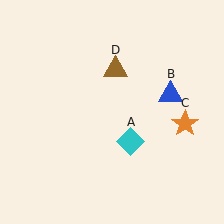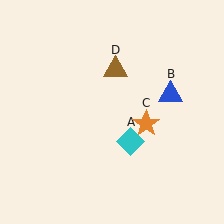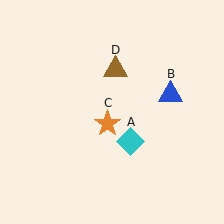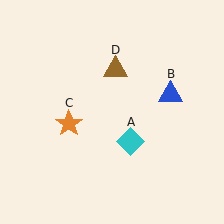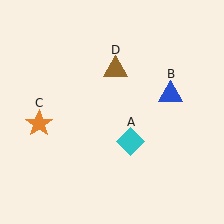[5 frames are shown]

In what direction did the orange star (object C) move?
The orange star (object C) moved left.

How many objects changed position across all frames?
1 object changed position: orange star (object C).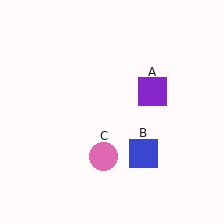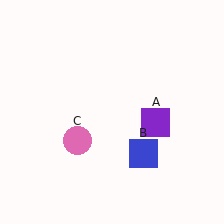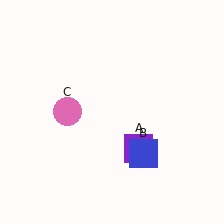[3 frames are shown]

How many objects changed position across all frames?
2 objects changed position: purple square (object A), pink circle (object C).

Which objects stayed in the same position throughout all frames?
Blue square (object B) remained stationary.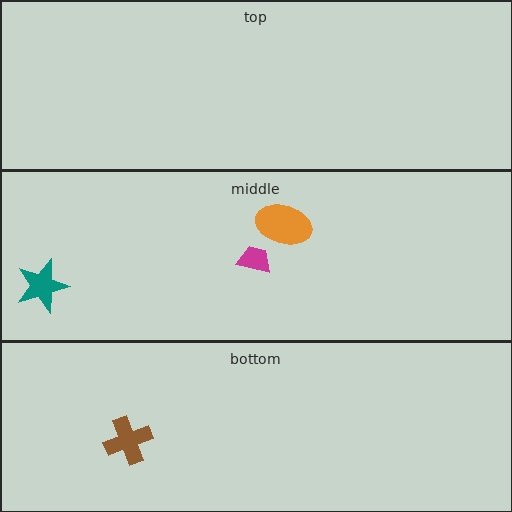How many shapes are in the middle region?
3.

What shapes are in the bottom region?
The brown cross.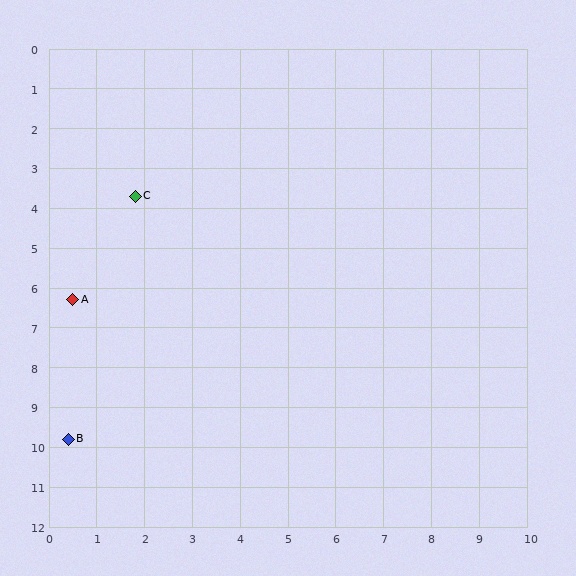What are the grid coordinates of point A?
Point A is at approximately (0.5, 6.3).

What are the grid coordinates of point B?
Point B is at approximately (0.4, 9.8).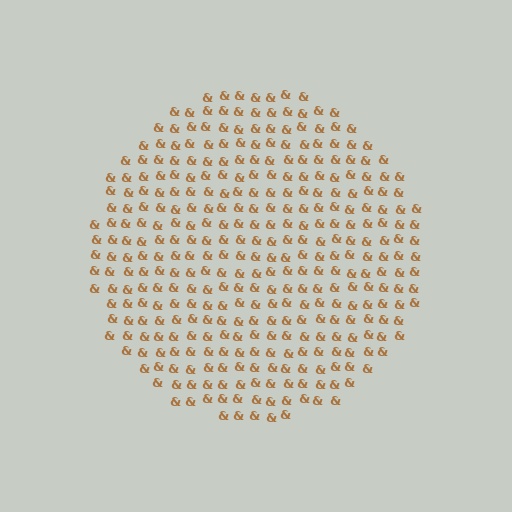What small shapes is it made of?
It is made of small ampersands.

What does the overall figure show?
The overall figure shows a circle.